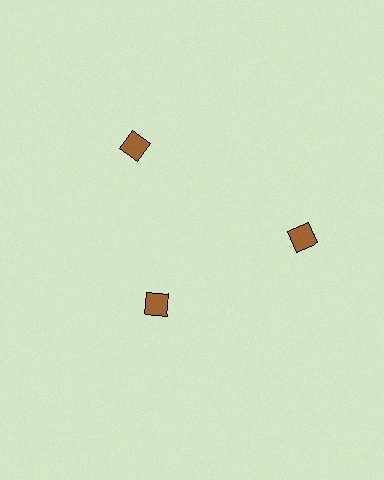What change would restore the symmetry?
The symmetry would be restored by moving it outward, back onto the ring so that all 3 diamonds sit at equal angles and equal distance from the center.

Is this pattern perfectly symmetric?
No. The 3 brown diamonds are arranged in a ring, but one element near the 7 o'clock position is pulled inward toward the center, breaking the 3-fold rotational symmetry.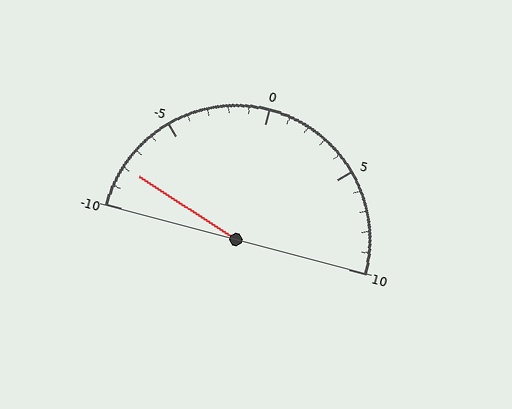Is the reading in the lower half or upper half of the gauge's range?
The reading is in the lower half of the range (-10 to 10).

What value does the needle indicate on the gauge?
The needle indicates approximately -8.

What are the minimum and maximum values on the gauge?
The gauge ranges from -10 to 10.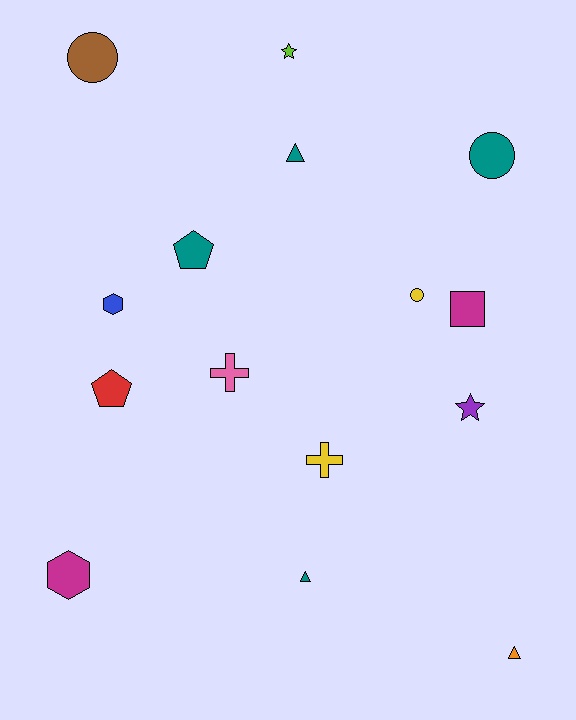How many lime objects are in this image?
There is 1 lime object.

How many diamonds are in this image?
There are no diamonds.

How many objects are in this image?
There are 15 objects.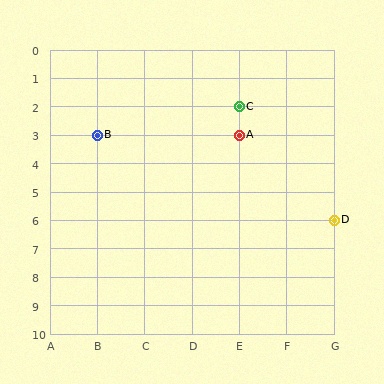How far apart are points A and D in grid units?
Points A and D are 2 columns and 3 rows apart (about 3.6 grid units diagonally).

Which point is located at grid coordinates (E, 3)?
Point A is at (E, 3).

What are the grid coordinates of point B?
Point B is at grid coordinates (B, 3).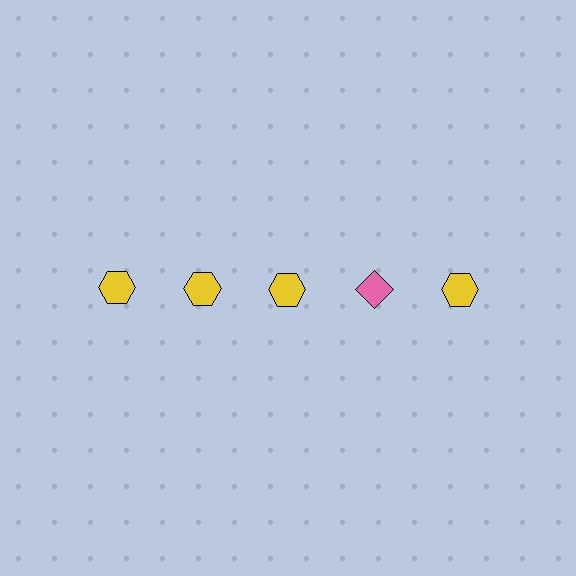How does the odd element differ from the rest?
It differs in both color (pink instead of yellow) and shape (diamond instead of hexagon).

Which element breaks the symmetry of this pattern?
The pink diamond in the top row, second from right column breaks the symmetry. All other shapes are yellow hexagons.